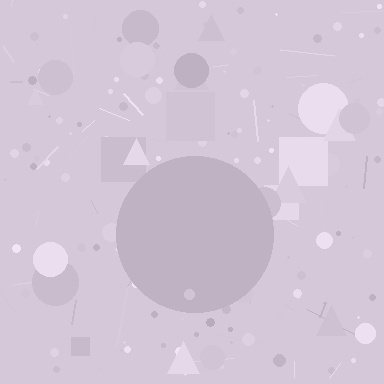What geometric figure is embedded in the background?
A circle is embedded in the background.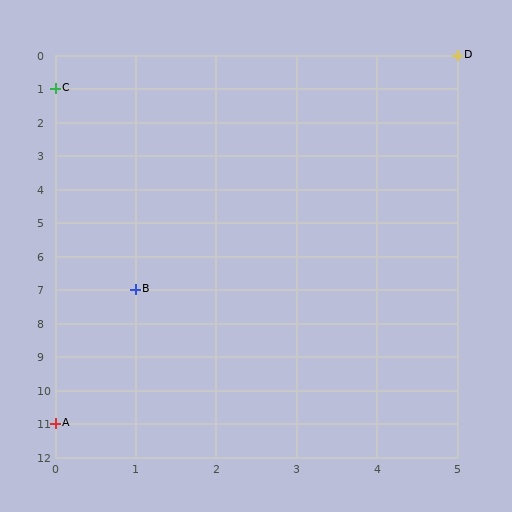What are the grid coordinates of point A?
Point A is at grid coordinates (0, 11).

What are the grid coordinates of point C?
Point C is at grid coordinates (0, 1).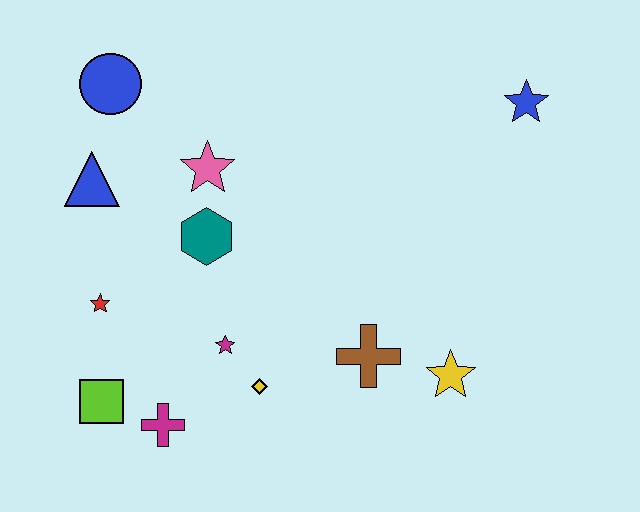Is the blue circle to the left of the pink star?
Yes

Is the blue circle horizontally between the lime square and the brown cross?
Yes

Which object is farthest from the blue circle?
The yellow star is farthest from the blue circle.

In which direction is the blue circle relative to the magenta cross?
The blue circle is above the magenta cross.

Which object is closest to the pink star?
The teal hexagon is closest to the pink star.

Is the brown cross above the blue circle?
No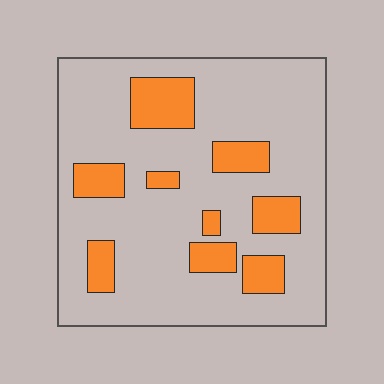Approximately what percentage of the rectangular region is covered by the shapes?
Approximately 20%.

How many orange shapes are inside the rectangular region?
9.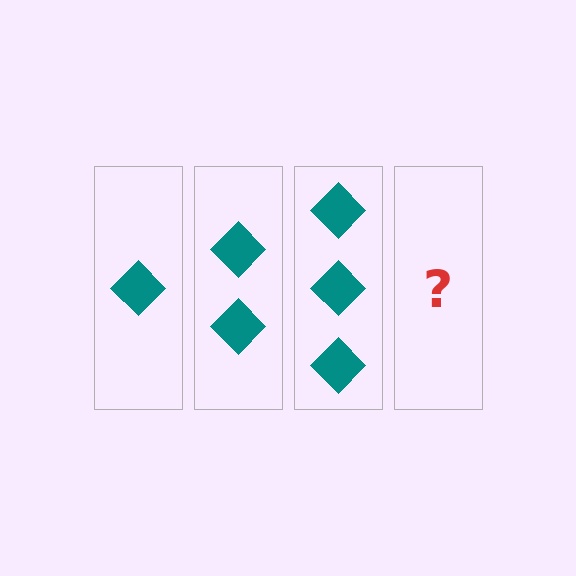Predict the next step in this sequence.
The next step is 4 diamonds.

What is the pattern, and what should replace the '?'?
The pattern is that each step adds one more diamond. The '?' should be 4 diamonds.